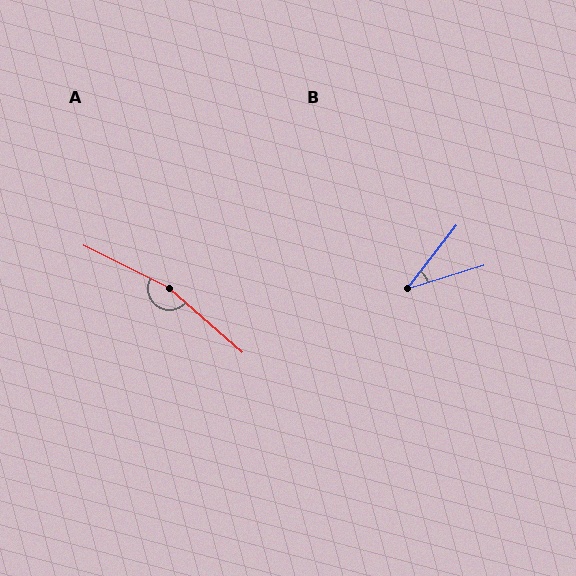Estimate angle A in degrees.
Approximately 165 degrees.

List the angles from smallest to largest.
B (35°), A (165°).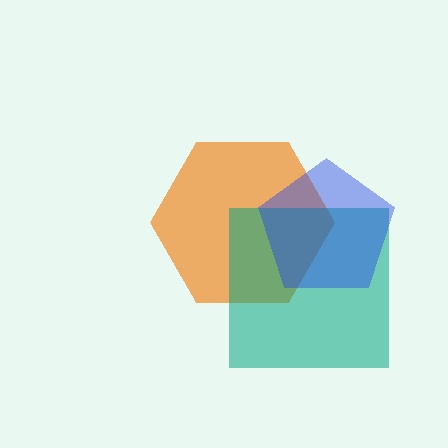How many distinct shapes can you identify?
There are 3 distinct shapes: an orange hexagon, a teal square, a blue pentagon.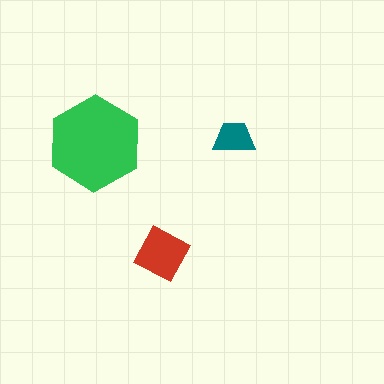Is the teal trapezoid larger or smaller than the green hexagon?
Smaller.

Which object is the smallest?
The teal trapezoid.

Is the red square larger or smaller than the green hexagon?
Smaller.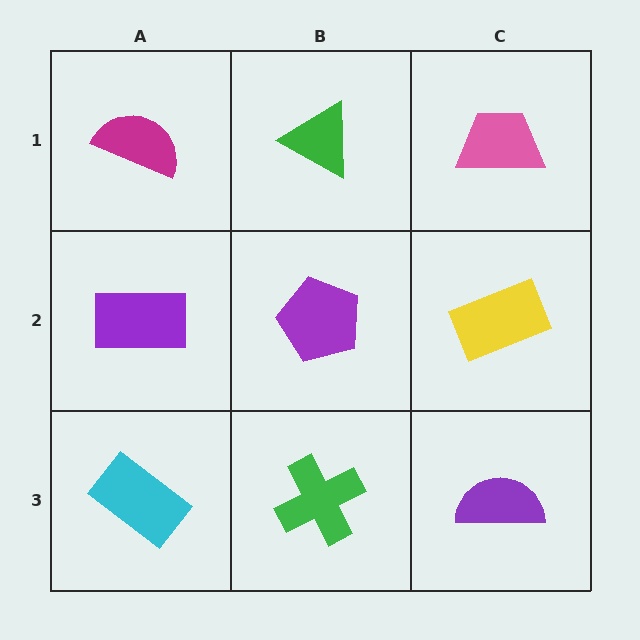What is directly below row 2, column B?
A green cross.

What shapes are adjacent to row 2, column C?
A pink trapezoid (row 1, column C), a purple semicircle (row 3, column C), a purple pentagon (row 2, column B).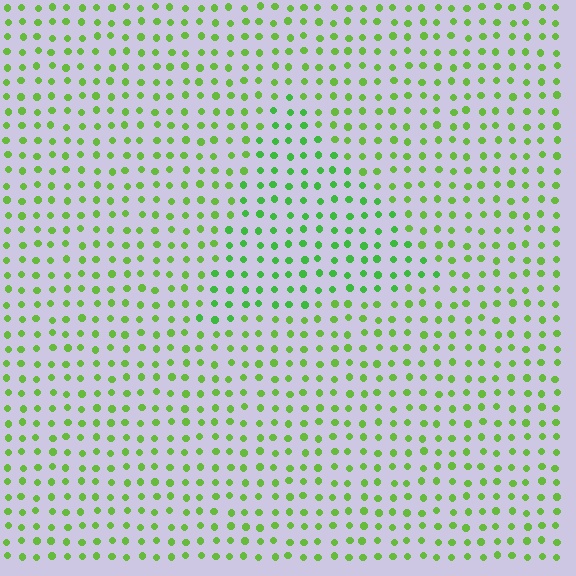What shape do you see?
I see a triangle.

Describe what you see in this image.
The image is filled with small lime elements in a uniform arrangement. A triangle-shaped region is visible where the elements are tinted to a slightly different hue, forming a subtle color boundary.